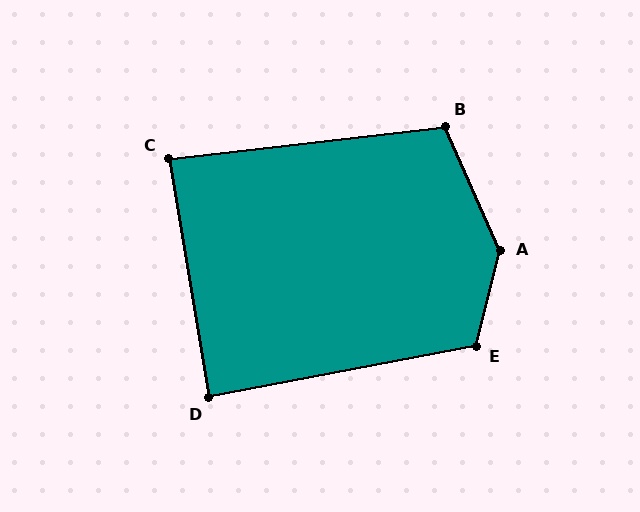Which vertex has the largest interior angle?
A, at approximately 142 degrees.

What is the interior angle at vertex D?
Approximately 89 degrees (approximately right).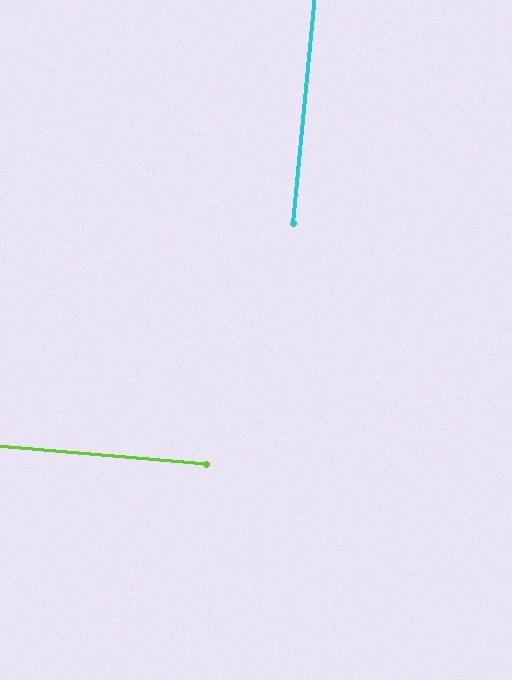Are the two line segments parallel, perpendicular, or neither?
Perpendicular — they meet at approximately 89°.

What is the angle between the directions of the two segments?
Approximately 89 degrees.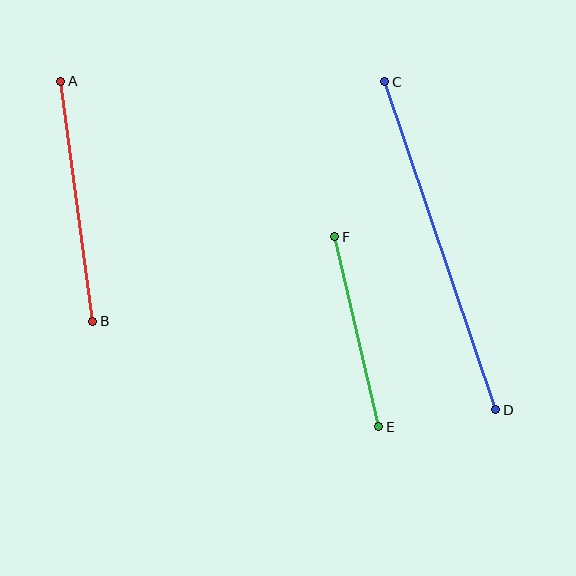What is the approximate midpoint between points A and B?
The midpoint is at approximately (77, 201) pixels.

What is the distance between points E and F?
The distance is approximately 195 pixels.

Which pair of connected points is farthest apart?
Points C and D are farthest apart.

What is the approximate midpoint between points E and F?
The midpoint is at approximately (357, 332) pixels.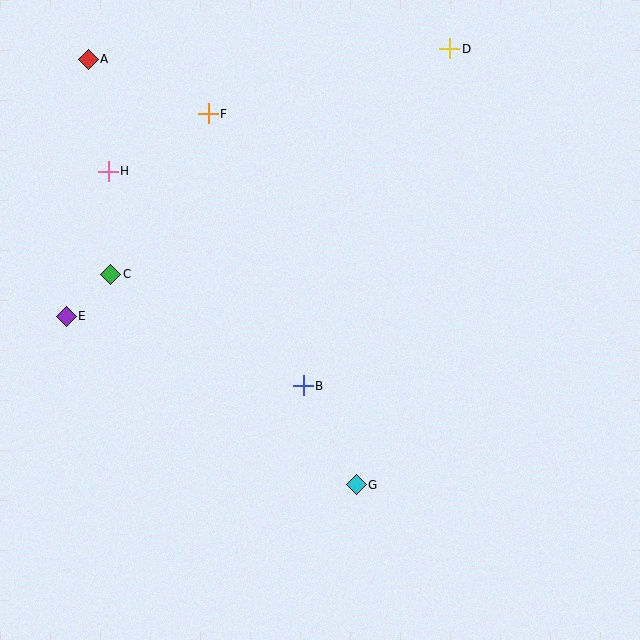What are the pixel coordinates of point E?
Point E is at (66, 316).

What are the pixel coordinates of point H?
Point H is at (108, 171).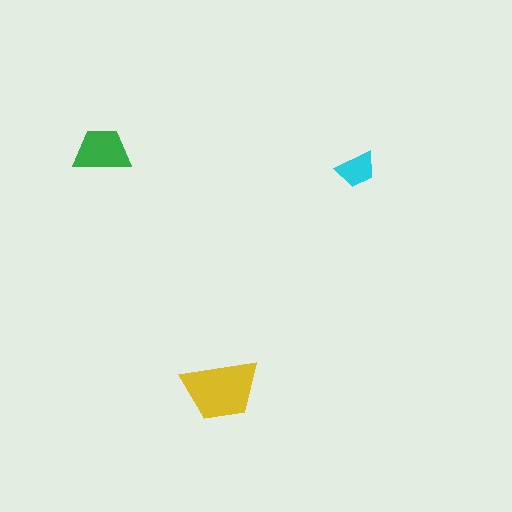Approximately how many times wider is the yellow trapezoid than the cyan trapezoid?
About 2 times wider.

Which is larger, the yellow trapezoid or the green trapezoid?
The yellow one.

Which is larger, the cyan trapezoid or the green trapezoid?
The green one.